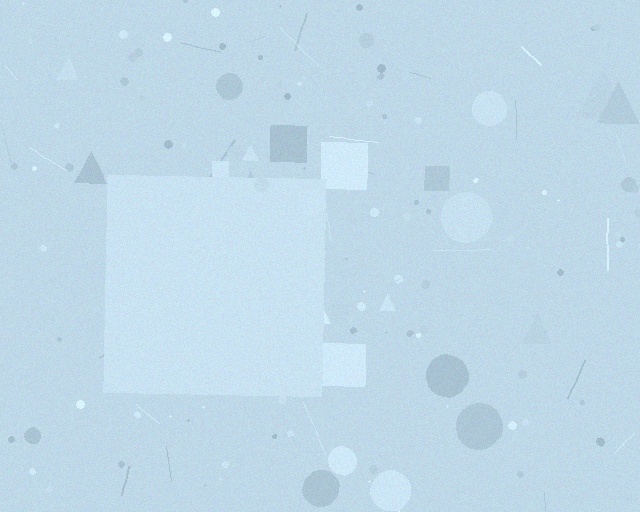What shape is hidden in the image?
A square is hidden in the image.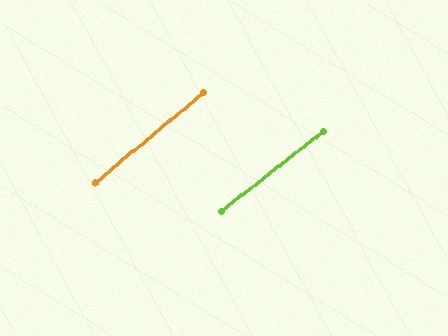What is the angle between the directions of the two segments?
Approximately 2 degrees.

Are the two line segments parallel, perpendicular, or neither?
Parallel — their directions differ by only 1.5°.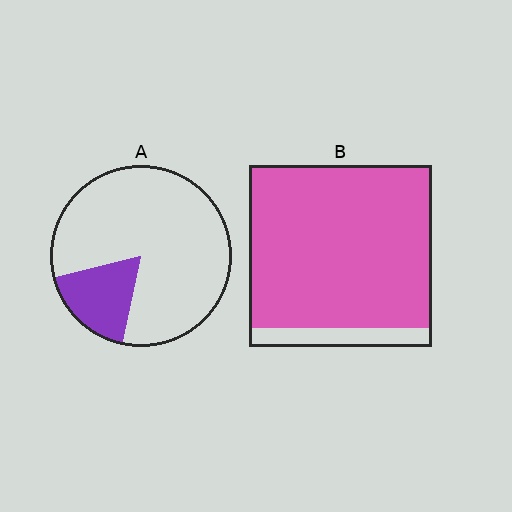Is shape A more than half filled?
No.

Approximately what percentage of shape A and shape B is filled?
A is approximately 20% and B is approximately 90%.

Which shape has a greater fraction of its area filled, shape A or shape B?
Shape B.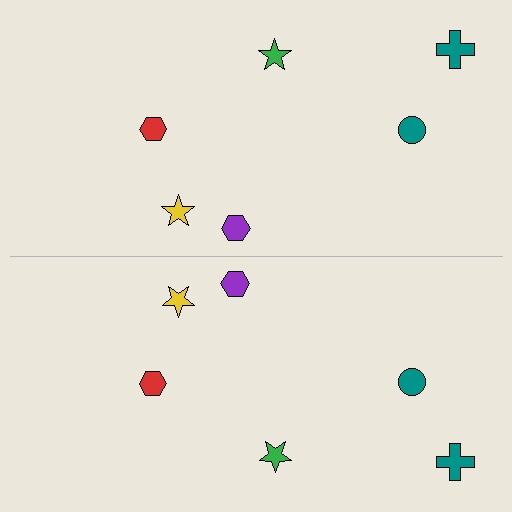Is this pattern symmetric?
Yes, this pattern has bilateral (reflection) symmetry.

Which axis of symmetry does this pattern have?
The pattern has a horizontal axis of symmetry running through the center of the image.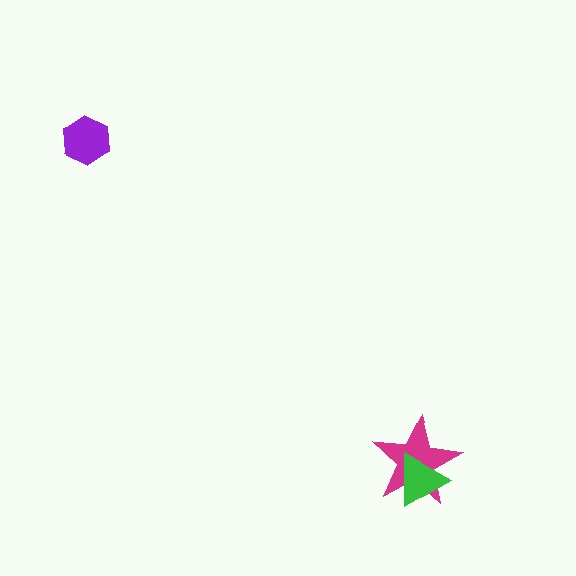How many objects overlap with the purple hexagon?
0 objects overlap with the purple hexagon.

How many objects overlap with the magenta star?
1 object overlaps with the magenta star.